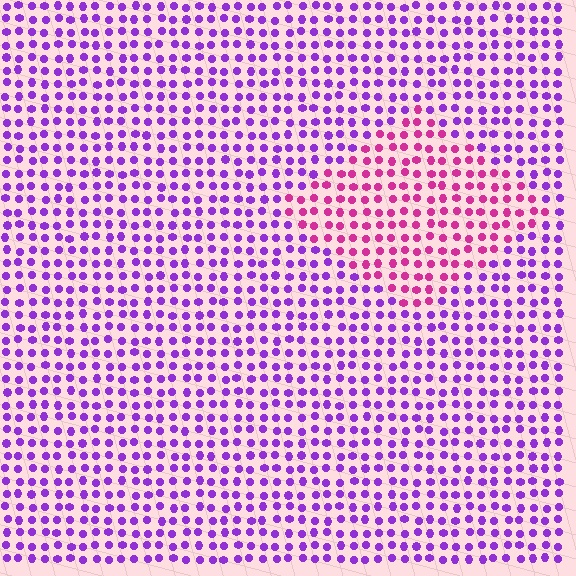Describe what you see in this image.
The image is filled with small purple elements in a uniform arrangement. A diamond-shaped region is visible where the elements are tinted to a slightly different hue, forming a subtle color boundary.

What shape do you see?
I see a diamond.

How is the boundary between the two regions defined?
The boundary is defined purely by a slight shift in hue (about 45 degrees). Spacing, size, and orientation are identical on both sides.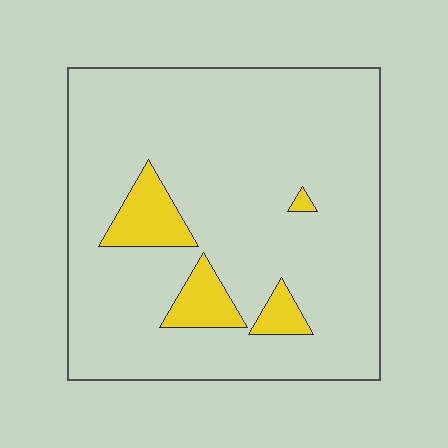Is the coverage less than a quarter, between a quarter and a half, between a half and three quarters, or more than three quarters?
Less than a quarter.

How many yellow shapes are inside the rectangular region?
4.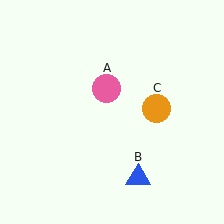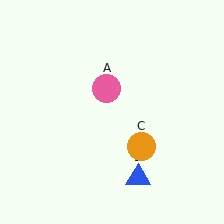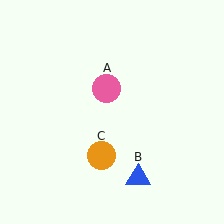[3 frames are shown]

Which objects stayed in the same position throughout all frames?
Pink circle (object A) and blue triangle (object B) remained stationary.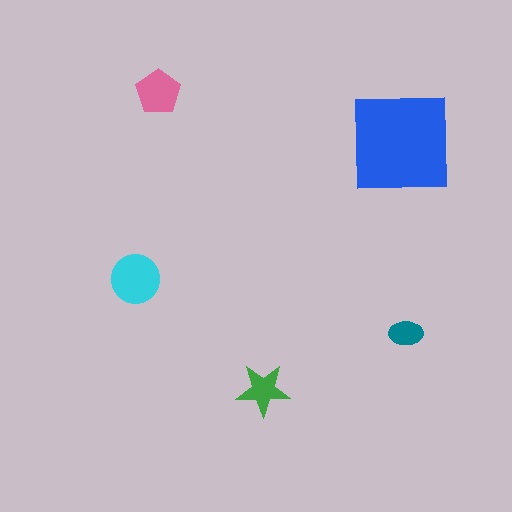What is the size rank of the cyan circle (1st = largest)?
2nd.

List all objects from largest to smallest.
The blue square, the cyan circle, the pink pentagon, the green star, the teal ellipse.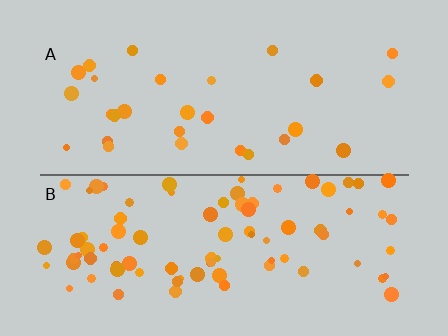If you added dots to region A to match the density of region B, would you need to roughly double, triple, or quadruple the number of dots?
Approximately triple.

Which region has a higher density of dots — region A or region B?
B (the bottom).